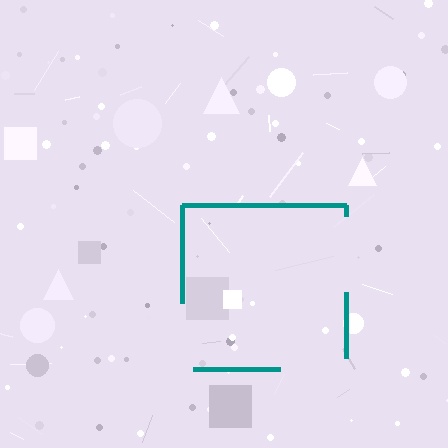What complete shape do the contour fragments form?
The contour fragments form a square.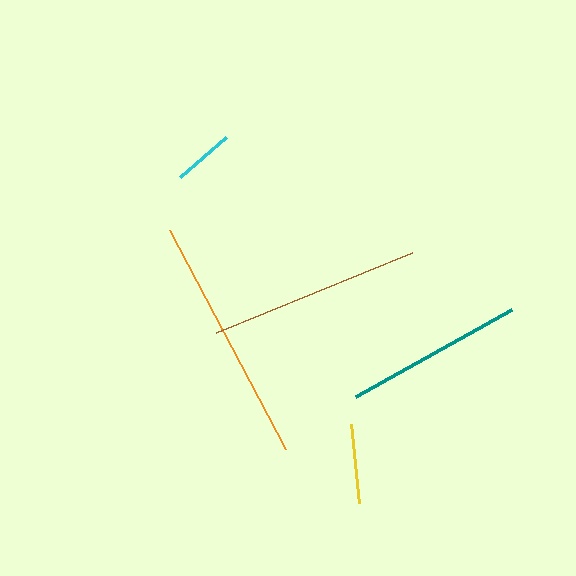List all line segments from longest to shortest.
From longest to shortest: orange, brown, teal, yellow, cyan.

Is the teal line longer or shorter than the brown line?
The brown line is longer than the teal line.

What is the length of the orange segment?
The orange segment is approximately 247 pixels long.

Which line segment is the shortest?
The cyan line is the shortest at approximately 61 pixels.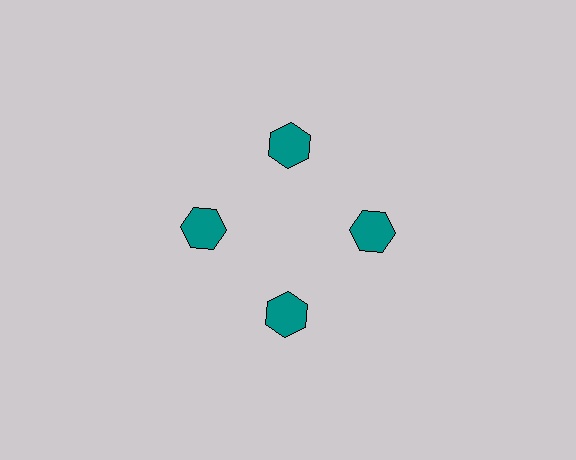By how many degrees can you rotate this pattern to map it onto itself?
The pattern maps onto itself every 90 degrees of rotation.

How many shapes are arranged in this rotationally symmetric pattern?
There are 4 shapes, arranged in 4 groups of 1.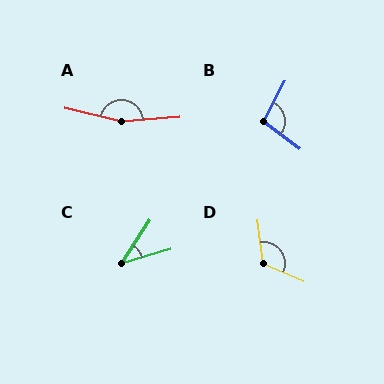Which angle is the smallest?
C, at approximately 40 degrees.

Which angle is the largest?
A, at approximately 162 degrees.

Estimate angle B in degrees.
Approximately 99 degrees.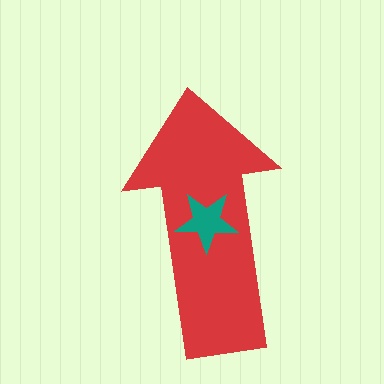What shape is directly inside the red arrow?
The teal star.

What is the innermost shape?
The teal star.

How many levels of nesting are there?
2.